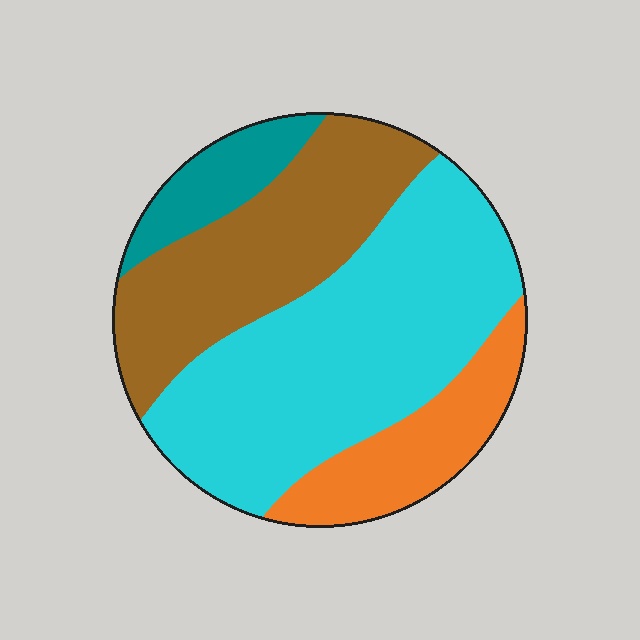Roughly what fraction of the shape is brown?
Brown takes up between a sixth and a third of the shape.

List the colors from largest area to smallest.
From largest to smallest: cyan, brown, orange, teal.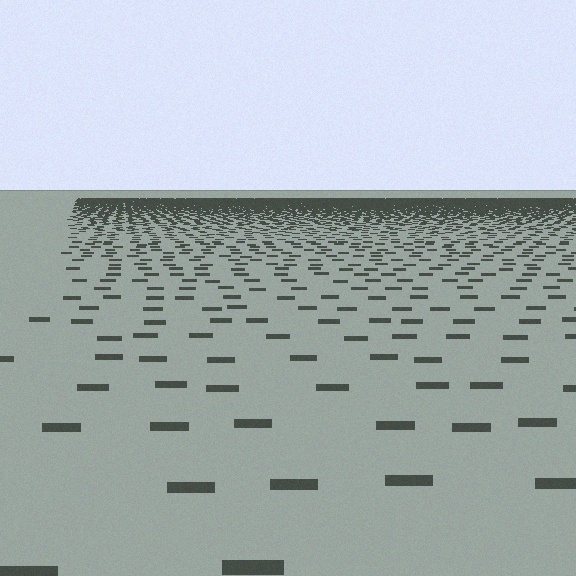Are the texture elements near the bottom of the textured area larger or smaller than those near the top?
Larger. Near the bottom, elements are closer to the viewer and appear at a bigger on-screen size.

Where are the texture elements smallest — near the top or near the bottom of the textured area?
Near the top.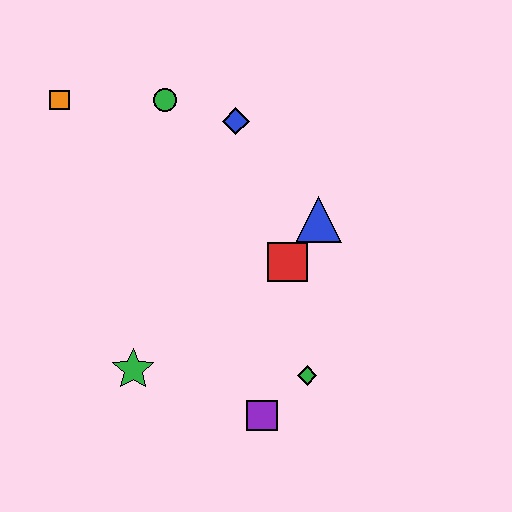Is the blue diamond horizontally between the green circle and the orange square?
No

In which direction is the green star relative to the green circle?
The green star is below the green circle.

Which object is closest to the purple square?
The green diamond is closest to the purple square.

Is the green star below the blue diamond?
Yes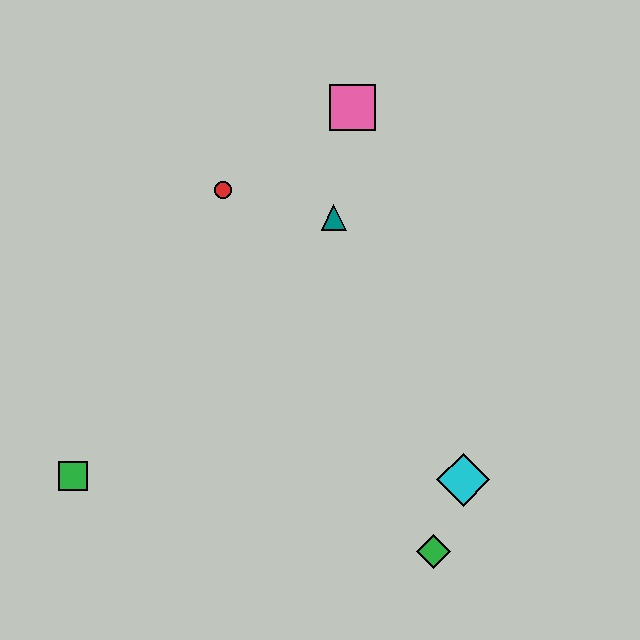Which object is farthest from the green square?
The pink square is farthest from the green square.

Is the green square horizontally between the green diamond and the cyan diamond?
No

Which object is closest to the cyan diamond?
The green diamond is closest to the cyan diamond.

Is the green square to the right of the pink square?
No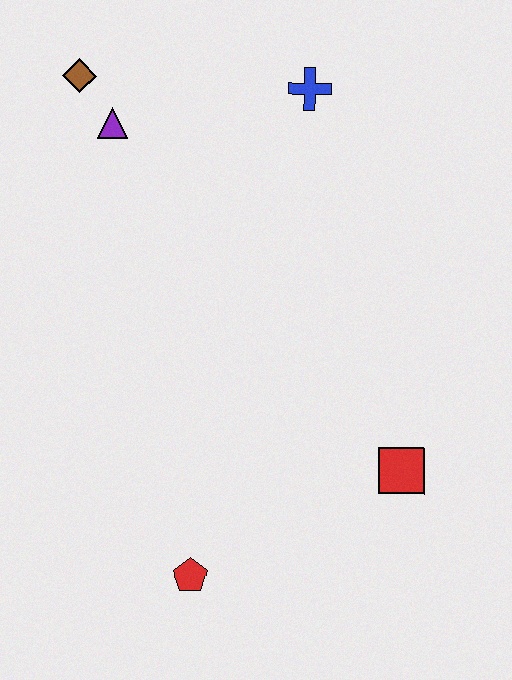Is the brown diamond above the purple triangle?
Yes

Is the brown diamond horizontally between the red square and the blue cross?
No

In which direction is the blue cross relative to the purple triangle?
The blue cross is to the right of the purple triangle.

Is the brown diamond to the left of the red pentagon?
Yes